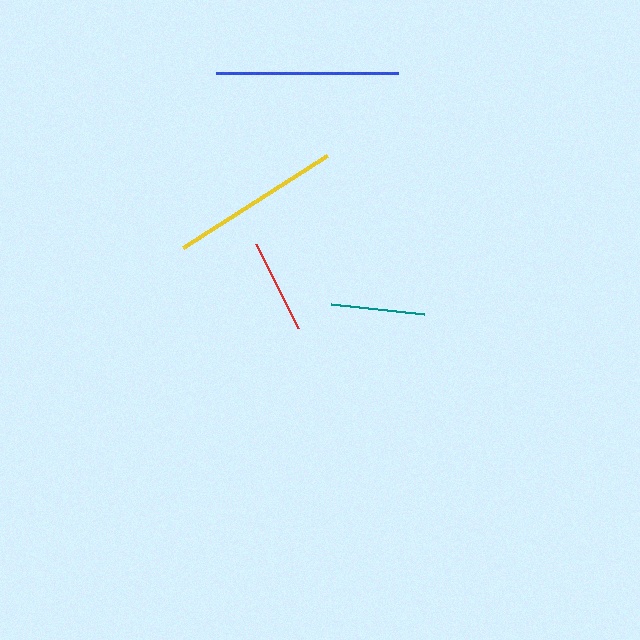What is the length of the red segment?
The red segment is approximately 94 pixels long.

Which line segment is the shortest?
The teal line is the shortest at approximately 94 pixels.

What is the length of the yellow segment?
The yellow segment is approximately 171 pixels long.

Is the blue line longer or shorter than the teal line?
The blue line is longer than the teal line.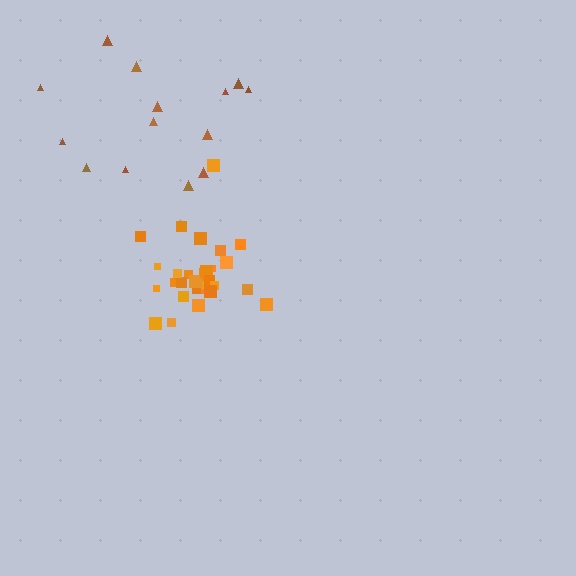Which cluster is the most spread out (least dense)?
Brown.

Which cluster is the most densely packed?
Orange.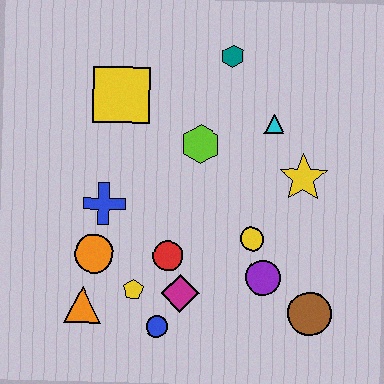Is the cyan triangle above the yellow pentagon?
Yes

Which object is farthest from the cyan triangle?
The orange triangle is farthest from the cyan triangle.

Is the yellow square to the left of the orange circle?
No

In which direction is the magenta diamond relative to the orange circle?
The magenta diamond is to the right of the orange circle.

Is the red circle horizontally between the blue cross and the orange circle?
No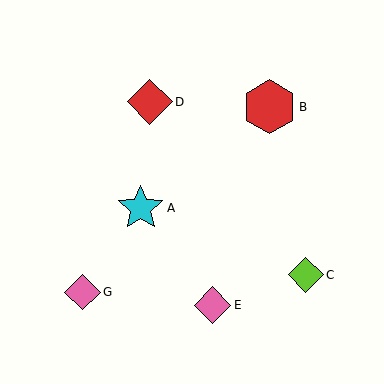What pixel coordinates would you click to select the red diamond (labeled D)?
Click at (150, 102) to select the red diamond D.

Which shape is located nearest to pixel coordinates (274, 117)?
The red hexagon (labeled B) at (269, 107) is nearest to that location.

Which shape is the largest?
The red hexagon (labeled B) is the largest.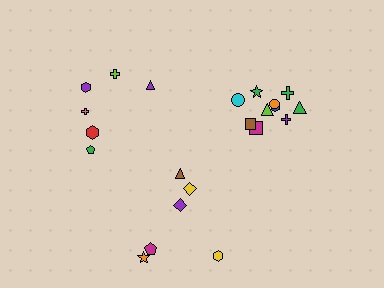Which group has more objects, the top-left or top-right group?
The top-right group.